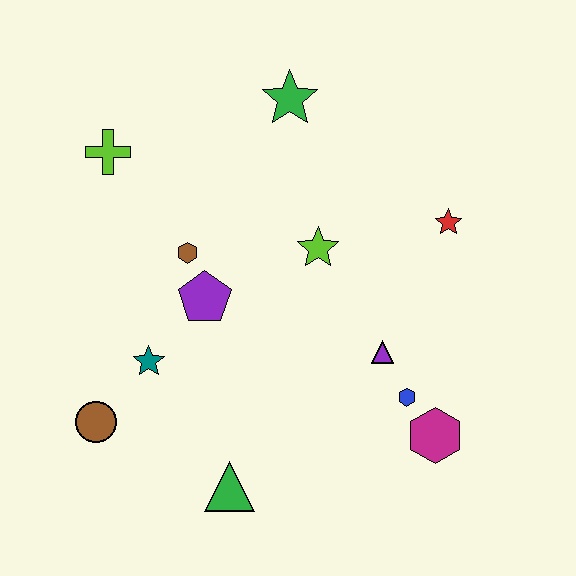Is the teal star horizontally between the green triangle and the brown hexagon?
No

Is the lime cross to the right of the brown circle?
Yes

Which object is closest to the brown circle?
The teal star is closest to the brown circle.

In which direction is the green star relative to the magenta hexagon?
The green star is above the magenta hexagon.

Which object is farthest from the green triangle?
The green star is farthest from the green triangle.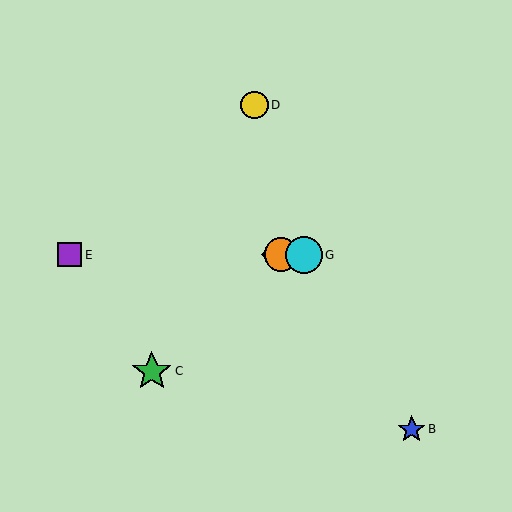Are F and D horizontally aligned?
No, F is at y≈255 and D is at y≈105.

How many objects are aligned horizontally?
4 objects (A, E, F, G) are aligned horizontally.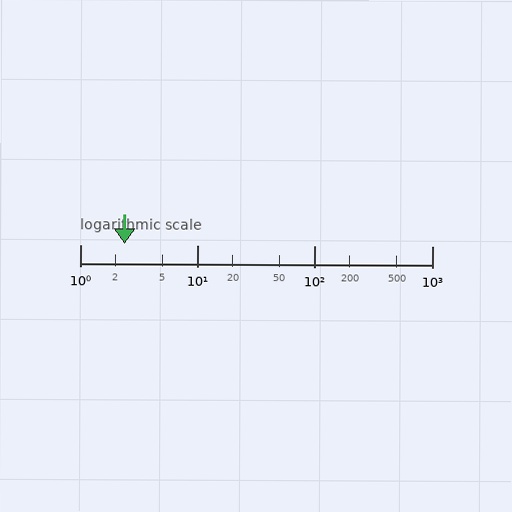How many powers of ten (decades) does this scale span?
The scale spans 3 decades, from 1 to 1000.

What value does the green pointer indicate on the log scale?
The pointer indicates approximately 2.4.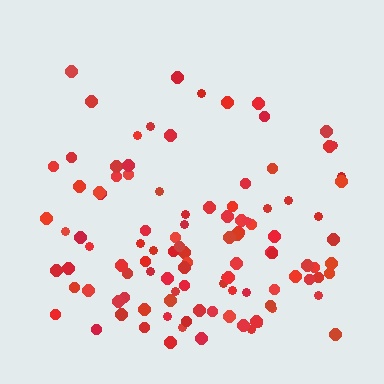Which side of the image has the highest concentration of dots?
The bottom.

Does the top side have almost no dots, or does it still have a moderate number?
Still a moderate number, just noticeably fewer than the bottom.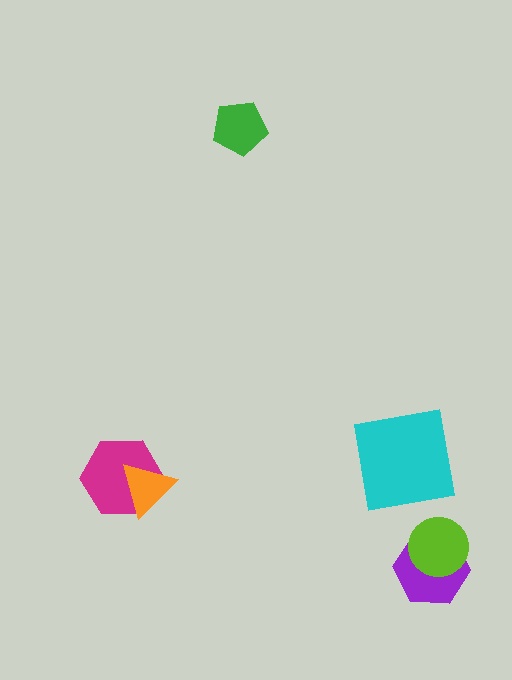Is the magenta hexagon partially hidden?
Yes, it is partially covered by another shape.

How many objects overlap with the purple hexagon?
1 object overlaps with the purple hexagon.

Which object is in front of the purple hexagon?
The lime circle is in front of the purple hexagon.